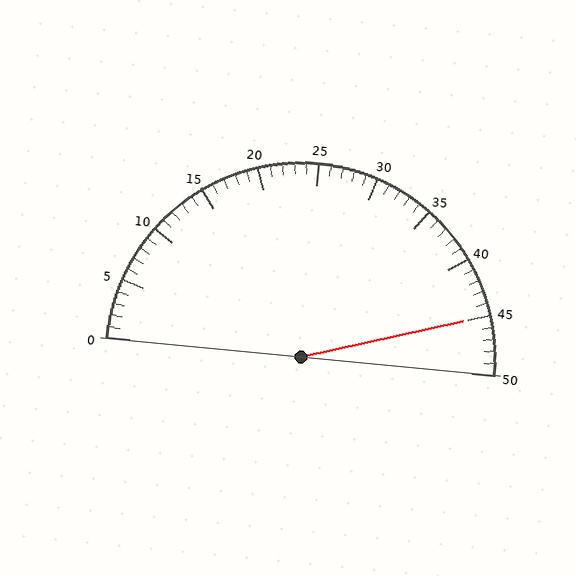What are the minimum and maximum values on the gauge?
The gauge ranges from 0 to 50.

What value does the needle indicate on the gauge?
The needle indicates approximately 45.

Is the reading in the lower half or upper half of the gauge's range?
The reading is in the upper half of the range (0 to 50).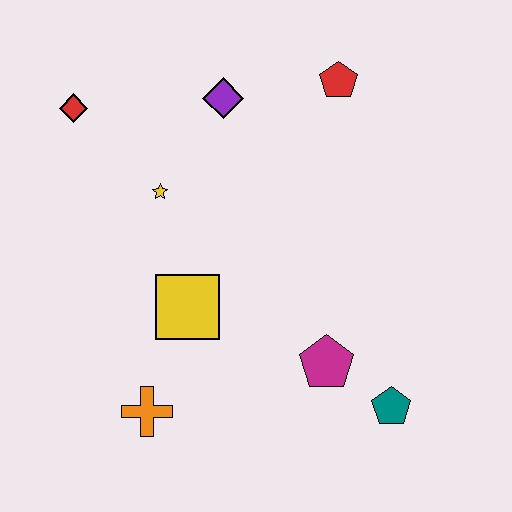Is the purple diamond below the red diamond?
No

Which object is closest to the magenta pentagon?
The teal pentagon is closest to the magenta pentagon.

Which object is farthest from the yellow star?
The teal pentagon is farthest from the yellow star.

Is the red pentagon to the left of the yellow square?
No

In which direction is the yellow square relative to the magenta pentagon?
The yellow square is to the left of the magenta pentagon.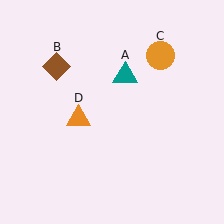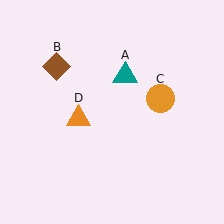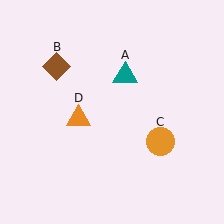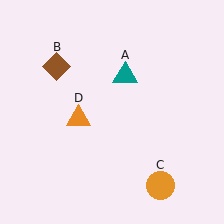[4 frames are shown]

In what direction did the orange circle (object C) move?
The orange circle (object C) moved down.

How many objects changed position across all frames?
1 object changed position: orange circle (object C).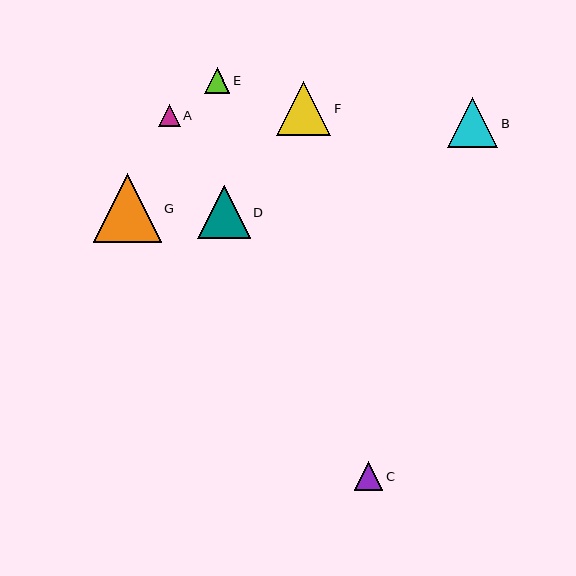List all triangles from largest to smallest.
From largest to smallest: G, F, D, B, C, E, A.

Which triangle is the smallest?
Triangle A is the smallest with a size of approximately 22 pixels.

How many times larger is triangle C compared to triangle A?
Triangle C is approximately 1.3 times the size of triangle A.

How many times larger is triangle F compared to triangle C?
Triangle F is approximately 1.9 times the size of triangle C.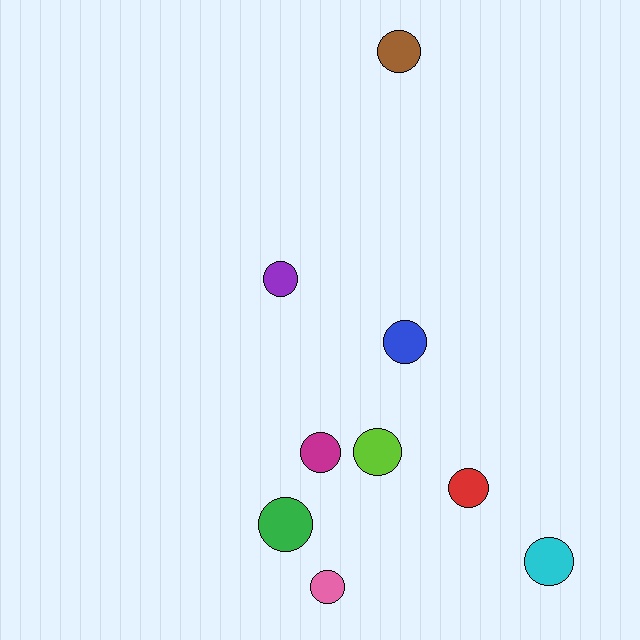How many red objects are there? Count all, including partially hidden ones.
There is 1 red object.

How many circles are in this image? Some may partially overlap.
There are 9 circles.